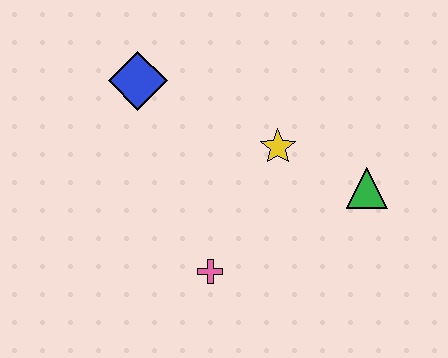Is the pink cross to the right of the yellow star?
No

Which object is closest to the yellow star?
The green triangle is closest to the yellow star.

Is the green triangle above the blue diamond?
No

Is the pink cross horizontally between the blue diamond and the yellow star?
Yes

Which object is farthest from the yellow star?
The blue diamond is farthest from the yellow star.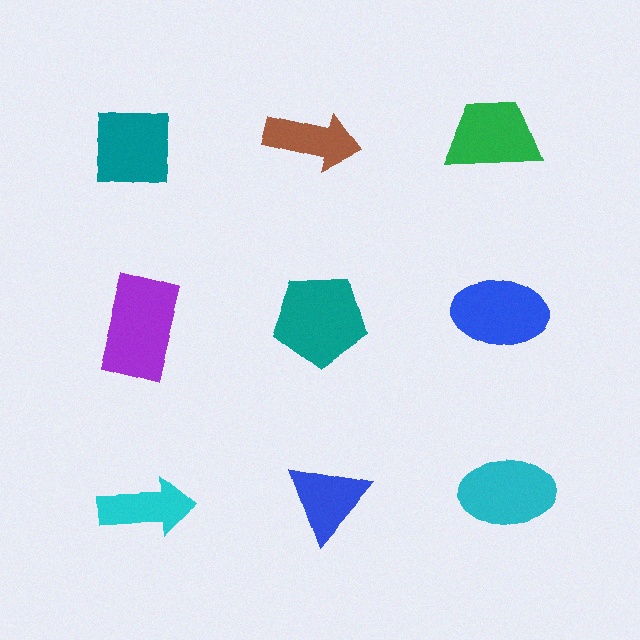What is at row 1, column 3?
A green trapezoid.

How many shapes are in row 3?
3 shapes.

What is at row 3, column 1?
A cyan arrow.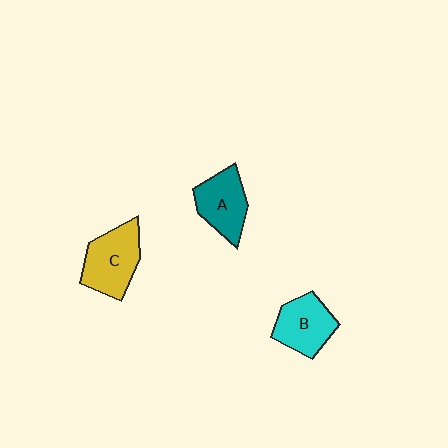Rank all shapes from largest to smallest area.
From largest to smallest: C (yellow), A (teal), B (cyan).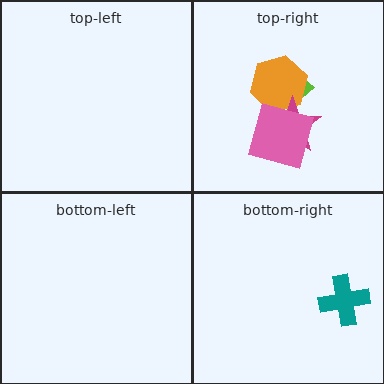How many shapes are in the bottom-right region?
1.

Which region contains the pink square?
The top-right region.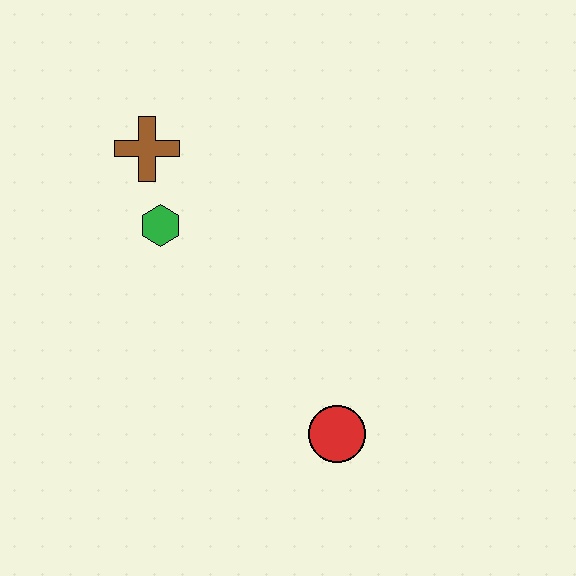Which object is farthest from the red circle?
The brown cross is farthest from the red circle.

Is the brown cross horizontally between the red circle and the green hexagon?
No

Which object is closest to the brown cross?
The green hexagon is closest to the brown cross.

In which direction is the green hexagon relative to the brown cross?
The green hexagon is below the brown cross.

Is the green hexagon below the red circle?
No